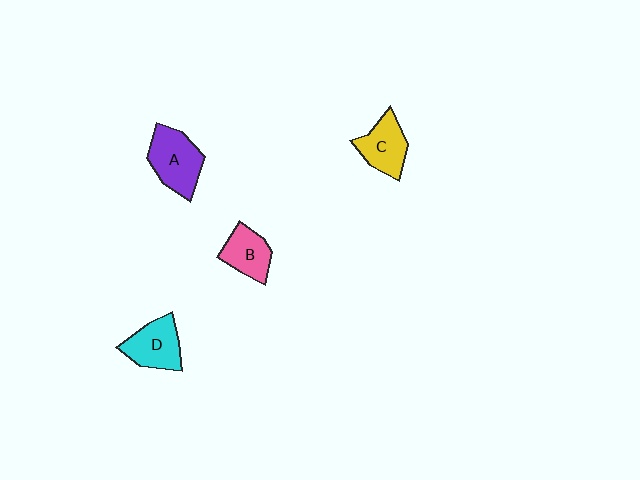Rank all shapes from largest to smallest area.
From largest to smallest: A (purple), D (cyan), C (yellow), B (pink).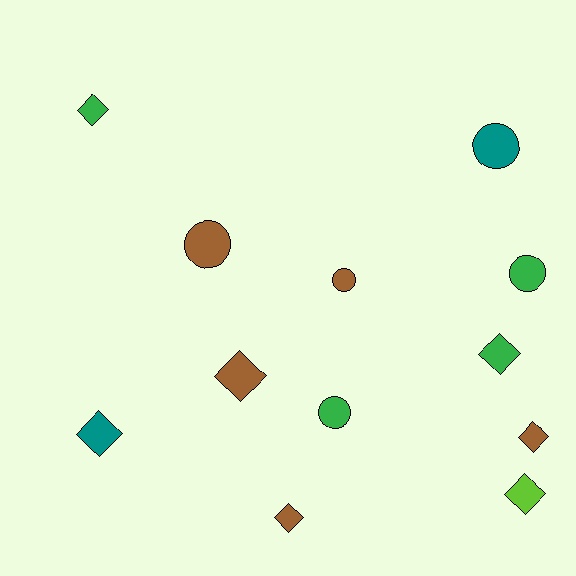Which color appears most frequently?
Brown, with 5 objects.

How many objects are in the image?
There are 12 objects.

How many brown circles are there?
There are 2 brown circles.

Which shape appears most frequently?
Diamond, with 7 objects.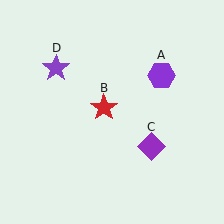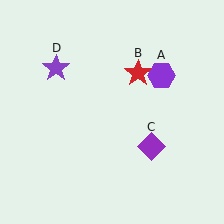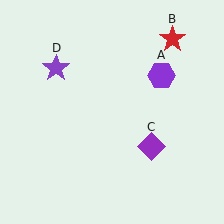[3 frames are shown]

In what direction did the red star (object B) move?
The red star (object B) moved up and to the right.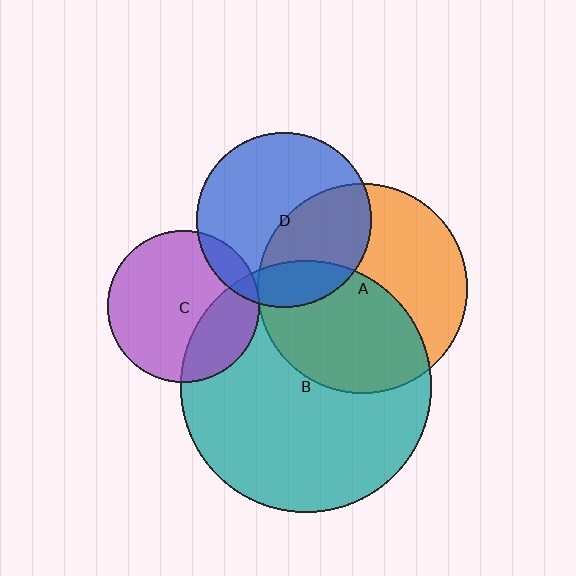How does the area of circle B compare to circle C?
Approximately 2.7 times.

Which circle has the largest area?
Circle B (teal).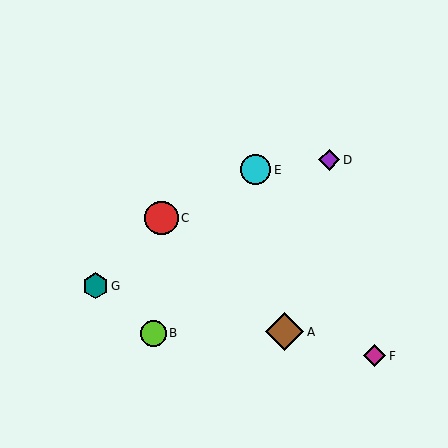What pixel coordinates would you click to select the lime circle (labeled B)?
Click at (153, 333) to select the lime circle B.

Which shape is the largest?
The brown diamond (labeled A) is the largest.